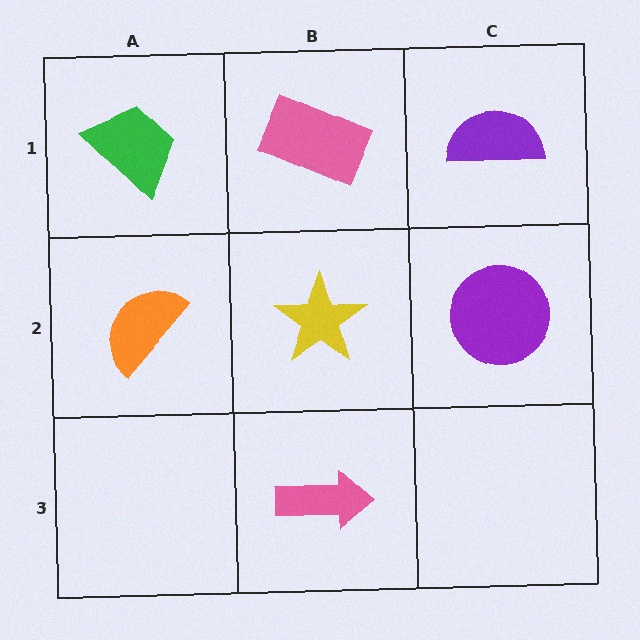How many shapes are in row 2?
3 shapes.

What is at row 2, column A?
An orange semicircle.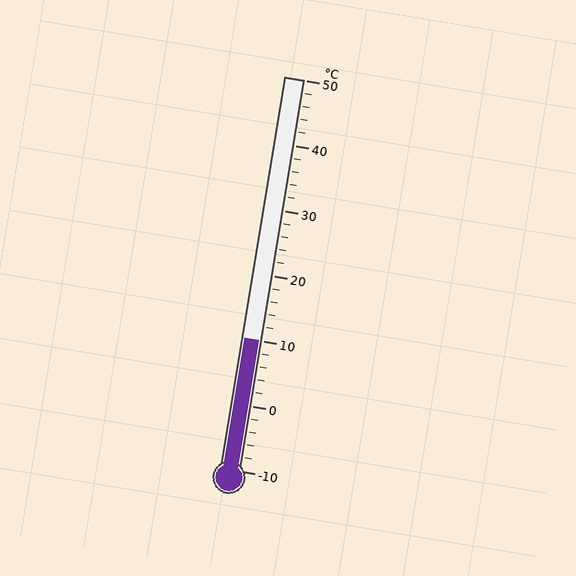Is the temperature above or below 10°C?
The temperature is at 10°C.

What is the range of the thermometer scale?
The thermometer scale ranges from -10°C to 50°C.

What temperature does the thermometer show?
The thermometer shows approximately 10°C.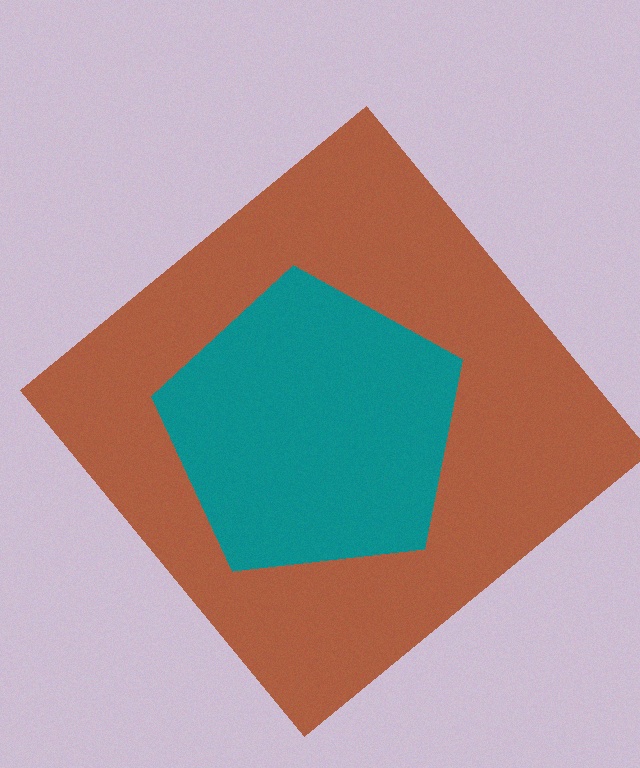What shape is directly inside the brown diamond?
The teal pentagon.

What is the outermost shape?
The brown diamond.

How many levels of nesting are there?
2.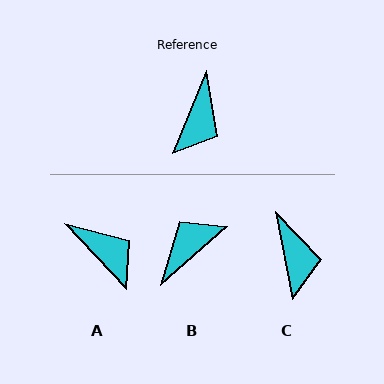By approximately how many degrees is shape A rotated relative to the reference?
Approximately 66 degrees counter-clockwise.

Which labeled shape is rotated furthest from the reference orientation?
B, about 154 degrees away.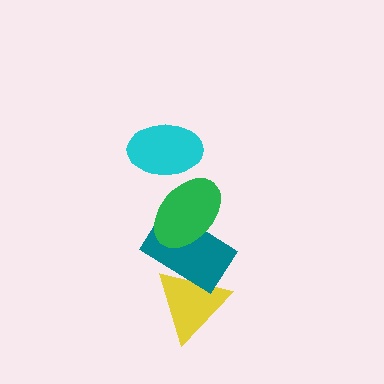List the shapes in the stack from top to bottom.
From top to bottom: the cyan ellipse, the green ellipse, the teal rectangle, the yellow triangle.